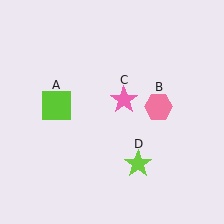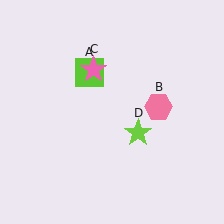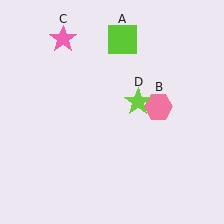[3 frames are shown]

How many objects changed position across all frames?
3 objects changed position: lime square (object A), pink star (object C), lime star (object D).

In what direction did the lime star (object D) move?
The lime star (object D) moved up.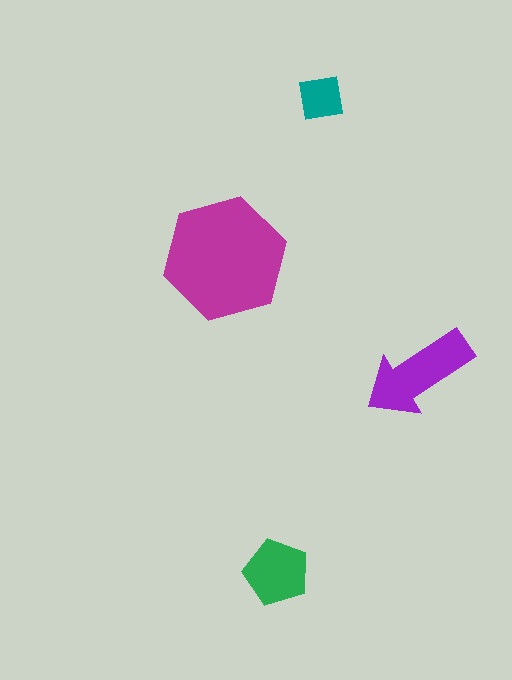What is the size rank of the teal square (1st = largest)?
4th.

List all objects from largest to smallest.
The magenta hexagon, the purple arrow, the green pentagon, the teal square.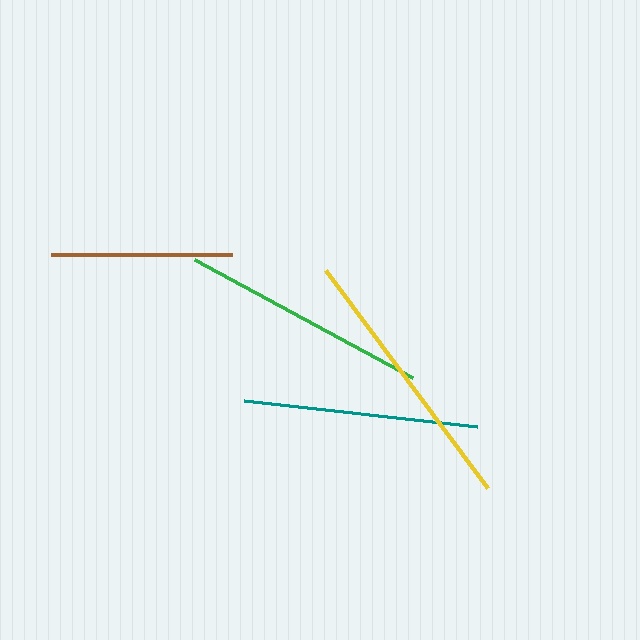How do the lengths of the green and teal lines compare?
The green and teal lines are approximately the same length.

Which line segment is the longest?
The yellow line is the longest at approximately 271 pixels.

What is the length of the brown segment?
The brown segment is approximately 181 pixels long.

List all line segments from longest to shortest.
From longest to shortest: yellow, green, teal, brown.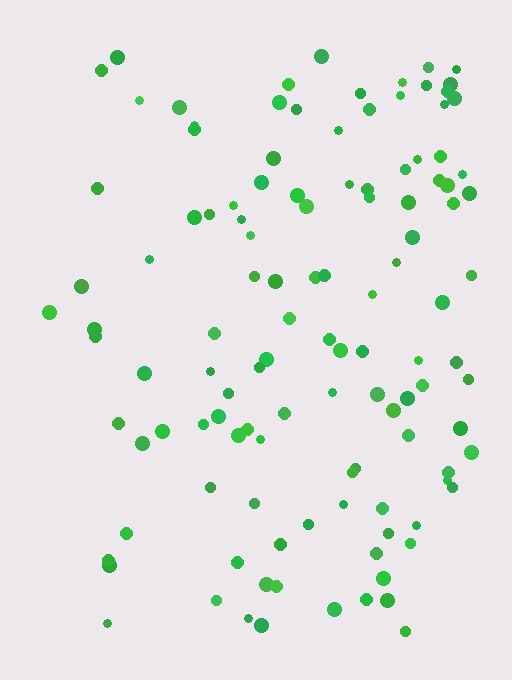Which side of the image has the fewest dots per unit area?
The left.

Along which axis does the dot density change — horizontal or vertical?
Horizontal.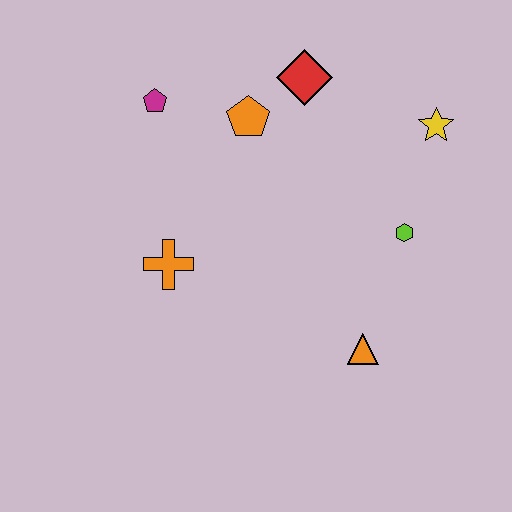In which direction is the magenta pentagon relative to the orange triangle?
The magenta pentagon is above the orange triangle.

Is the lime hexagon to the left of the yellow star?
Yes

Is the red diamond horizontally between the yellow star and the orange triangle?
No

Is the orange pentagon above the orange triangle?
Yes